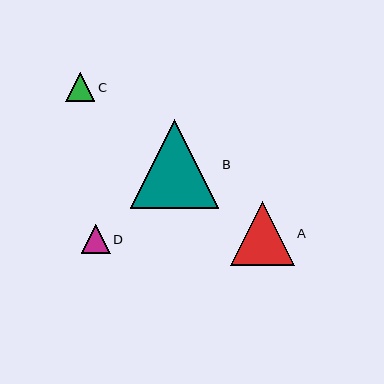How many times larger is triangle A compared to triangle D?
Triangle A is approximately 2.2 times the size of triangle D.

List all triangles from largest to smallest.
From largest to smallest: B, A, C, D.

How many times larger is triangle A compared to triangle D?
Triangle A is approximately 2.2 times the size of triangle D.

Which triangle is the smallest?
Triangle D is the smallest with a size of approximately 29 pixels.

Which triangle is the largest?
Triangle B is the largest with a size of approximately 89 pixels.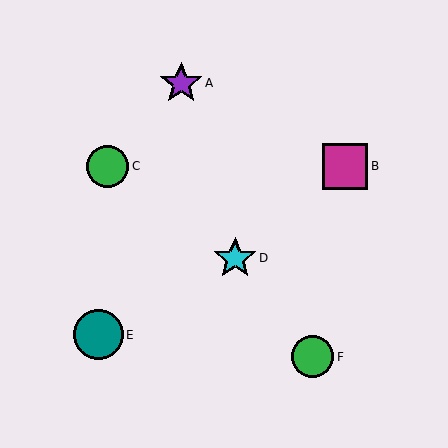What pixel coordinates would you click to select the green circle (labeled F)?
Click at (313, 357) to select the green circle F.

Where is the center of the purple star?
The center of the purple star is at (181, 83).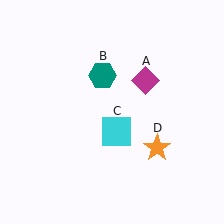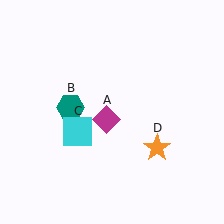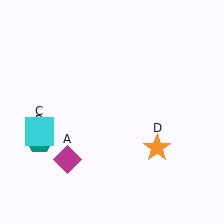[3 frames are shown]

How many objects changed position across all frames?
3 objects changed position: magenta diamond (object A), teal hexagon (object B), cyan square (object C).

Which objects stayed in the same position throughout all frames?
Orange star (object D) remained stationary.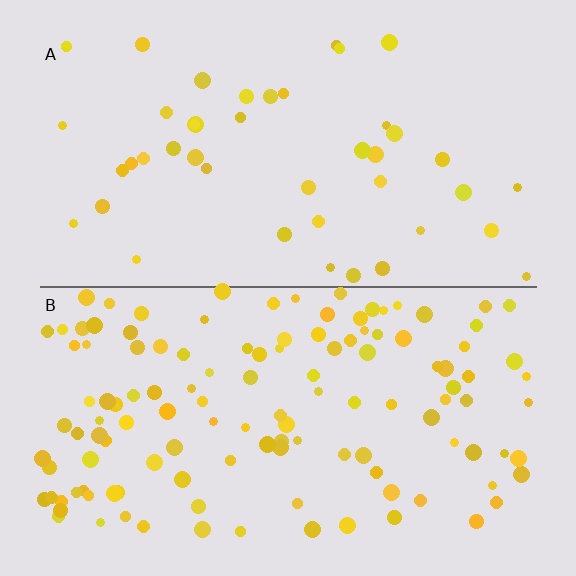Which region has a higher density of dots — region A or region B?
B (the bottom).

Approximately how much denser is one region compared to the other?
Approximately 2.9× — region B over region A.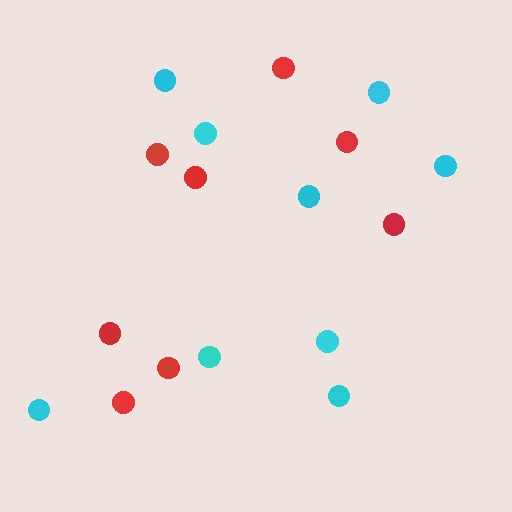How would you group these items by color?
There are 2 groups: one group of red circles (8) and one group of cyan circles (9).